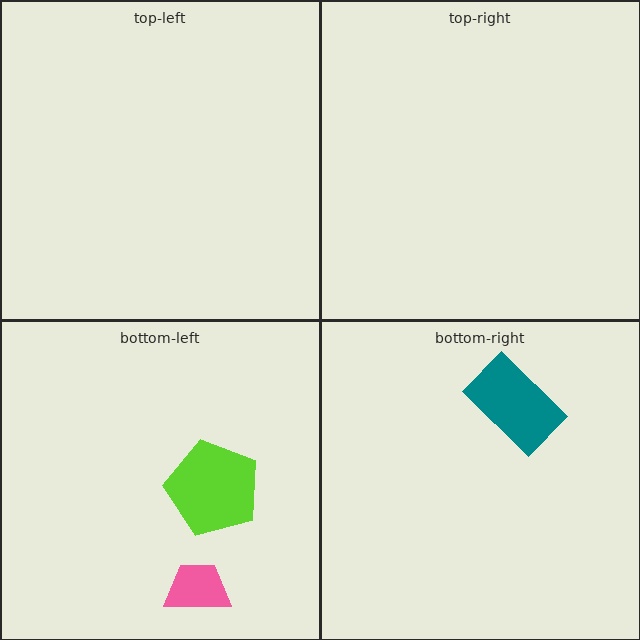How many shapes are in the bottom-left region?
2.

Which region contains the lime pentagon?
The bottom-left region.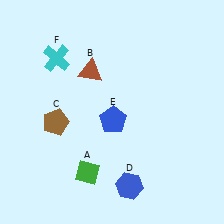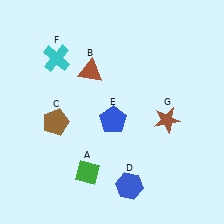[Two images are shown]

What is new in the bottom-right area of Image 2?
A brown star (G) was added in the bottom-right area of Image 2.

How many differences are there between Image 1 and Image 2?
There is 1 difference between the two images.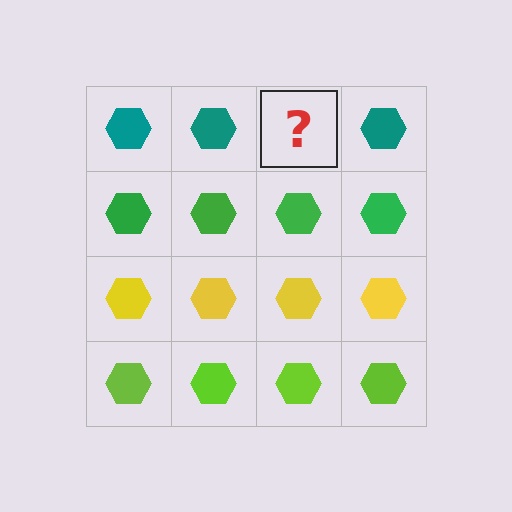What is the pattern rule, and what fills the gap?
The rule is that each row has a consistent color. The gap should be filled with a teal hexagon.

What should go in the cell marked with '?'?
The missing cell should contain a teal hexagon.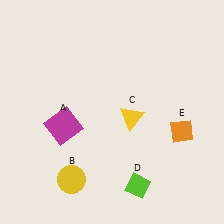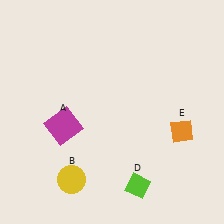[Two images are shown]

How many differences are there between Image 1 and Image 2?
There is 1 difference between the two images.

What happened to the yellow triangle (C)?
The yellow triangle (C) was removed in Image 2. It was in the bottom-right area of Image 1.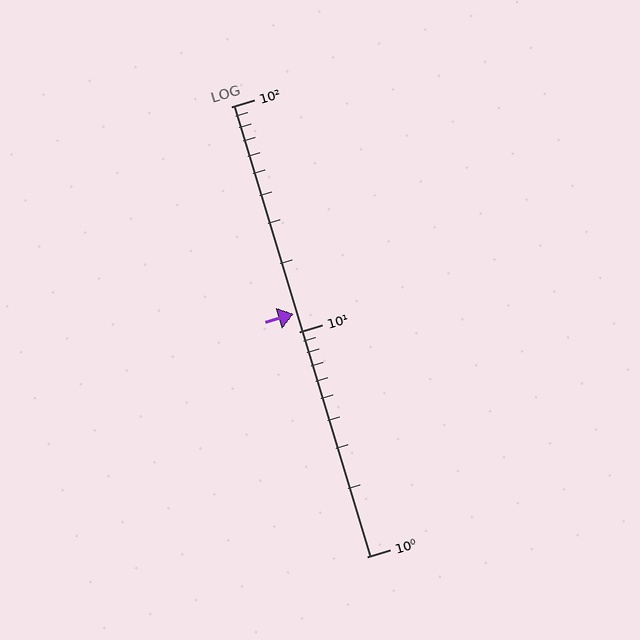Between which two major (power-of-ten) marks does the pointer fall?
The pointer is between 10 and 100.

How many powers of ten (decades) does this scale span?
The scale spans 2 decades, from 1 to 100.